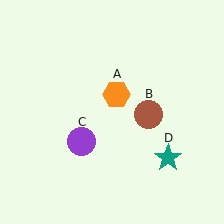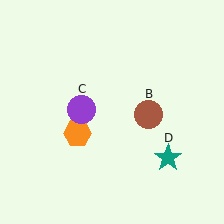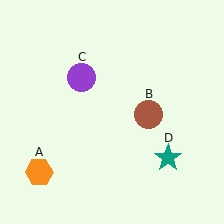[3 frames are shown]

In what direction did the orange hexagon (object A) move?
The orange hexagon (object A) moved down and to the left.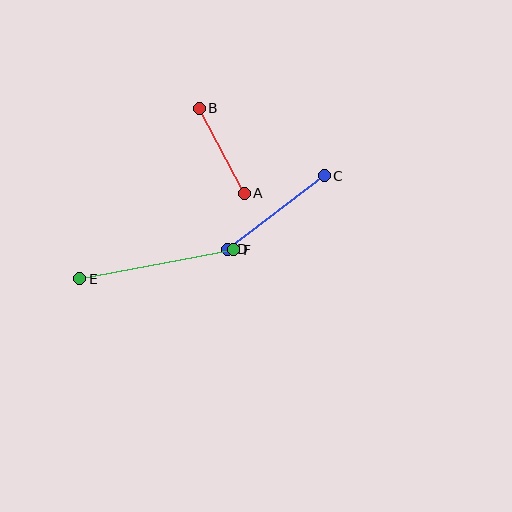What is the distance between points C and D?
The distance is approximately 121 pixels.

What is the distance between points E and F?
The distance is approximately 157 pixels.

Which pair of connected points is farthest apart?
Points E and F are farthest apart.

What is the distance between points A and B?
The distance is approximately 96 pixels.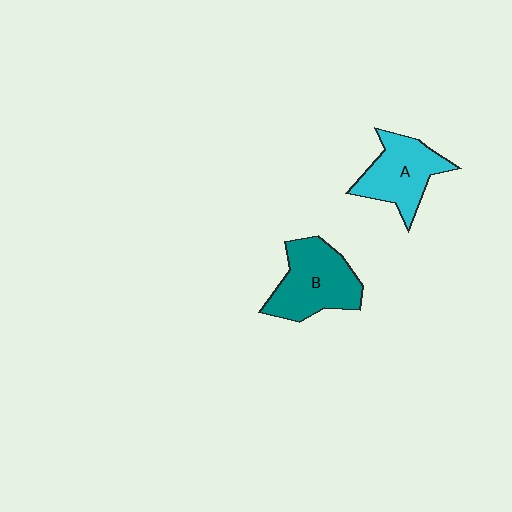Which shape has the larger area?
Shape B (teal).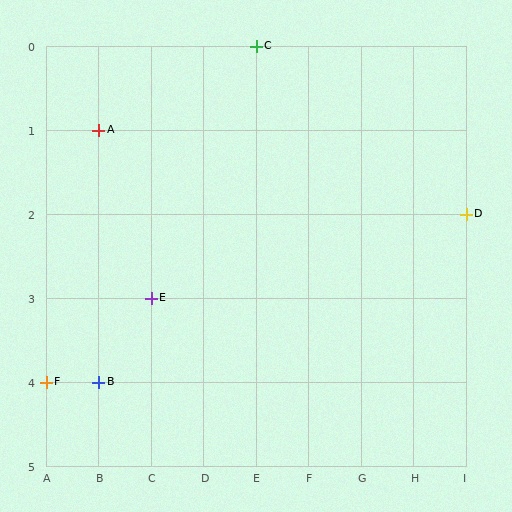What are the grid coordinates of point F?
Point F is at grid coordinates (A, 4).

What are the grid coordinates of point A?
Point A is at grid coordinates (B, 1).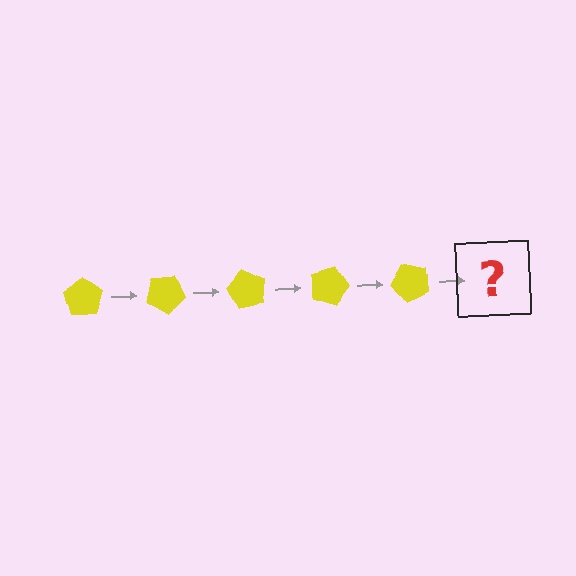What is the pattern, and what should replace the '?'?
The pattern is that the pentagon rotates 30 degrees each step. The '?' should be a yellow pentagon rotated 150 degrees.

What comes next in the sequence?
The next element should be a yellow pentagon rotated 150 degrees.